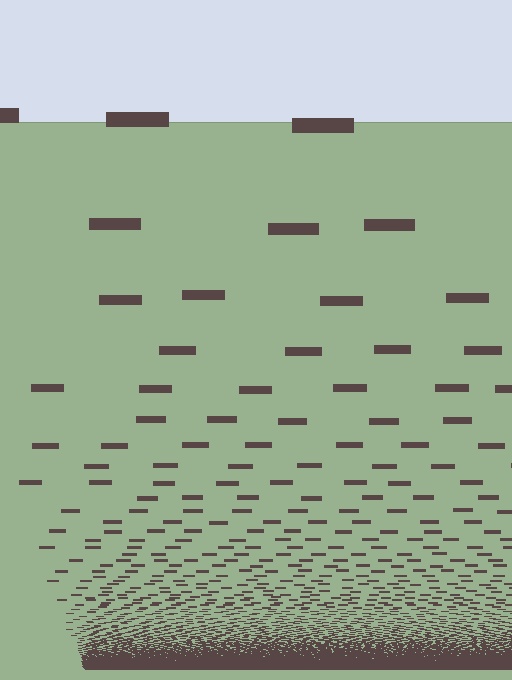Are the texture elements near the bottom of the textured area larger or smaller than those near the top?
Smaller. The gradient is inverted — elements near the bottom are smaller and denser.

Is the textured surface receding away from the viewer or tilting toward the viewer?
The surface appears to tilt toward the viewer. Texture elements get larger and sparser toward the top.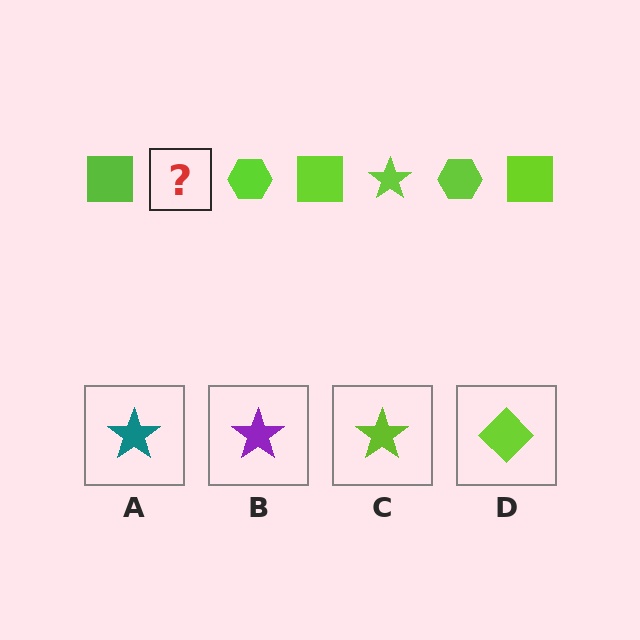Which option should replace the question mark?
Option C.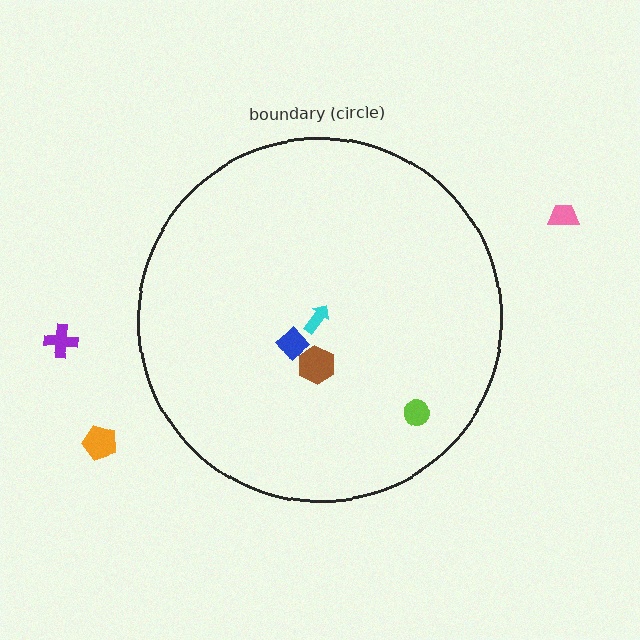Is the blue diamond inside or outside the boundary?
Inside.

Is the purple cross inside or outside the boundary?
Outside.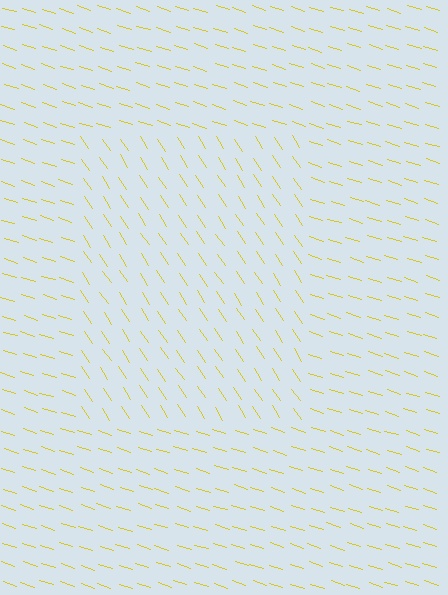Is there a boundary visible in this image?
Yes, there is a texture boundary formed by a change in line orientation.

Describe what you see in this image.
The image is filled with small yellow line segments. A rectangle region in the image has lines oriented differently from the surrounding lines, creating a visible texture boundary.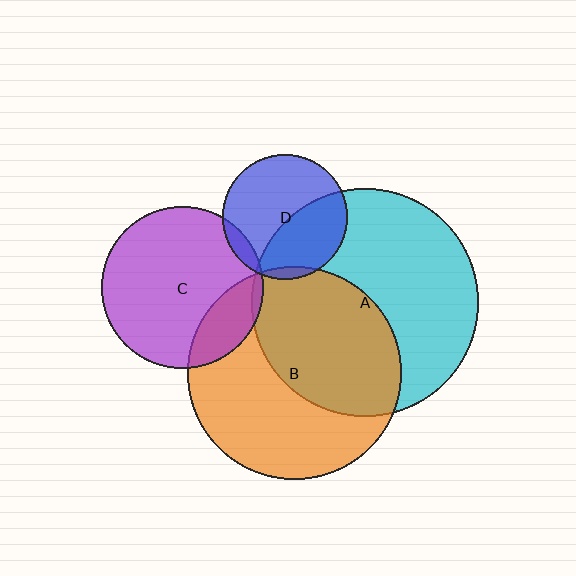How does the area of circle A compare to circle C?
Approximately 2.0 times.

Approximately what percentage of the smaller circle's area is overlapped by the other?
Approximately 20%.